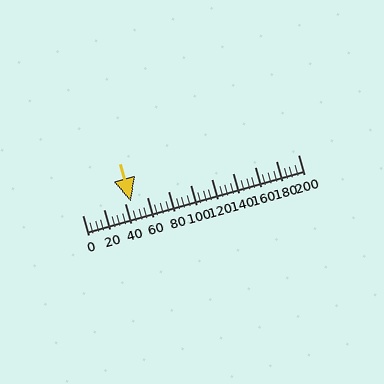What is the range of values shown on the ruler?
The ruler shows values from 0 to 200.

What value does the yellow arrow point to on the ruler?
The yellow arrow points to approximately 45.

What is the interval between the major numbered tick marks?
The major tick marks are spaced 20 units apart.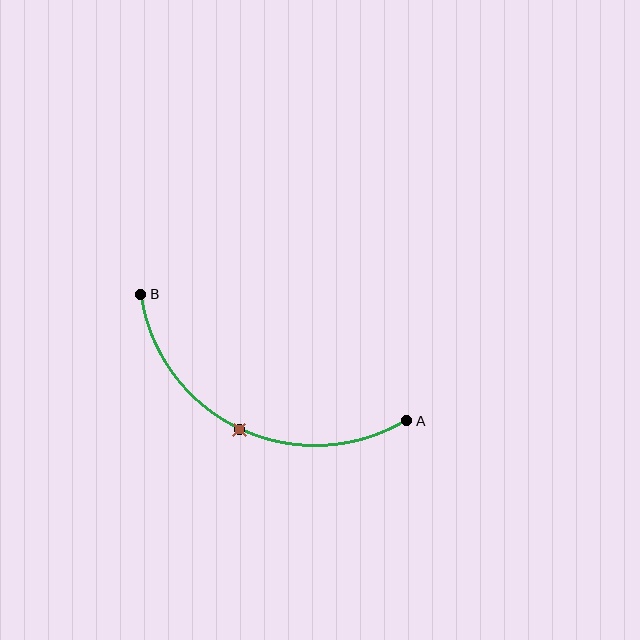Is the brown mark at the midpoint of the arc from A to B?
Yes. The brown mark lies on the arc at equal arc-length from both A and B — it is the arc midpoint.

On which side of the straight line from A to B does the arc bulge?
The arc bulges below the straight line connecting A and B.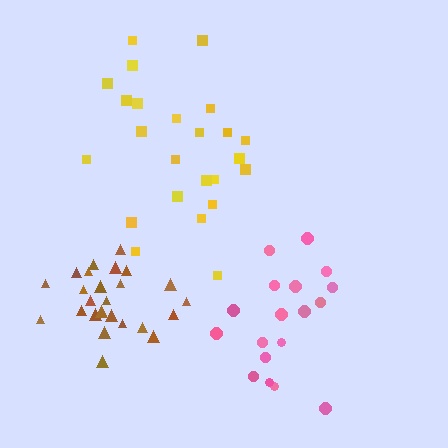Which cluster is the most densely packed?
Brown.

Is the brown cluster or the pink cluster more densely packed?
Brown.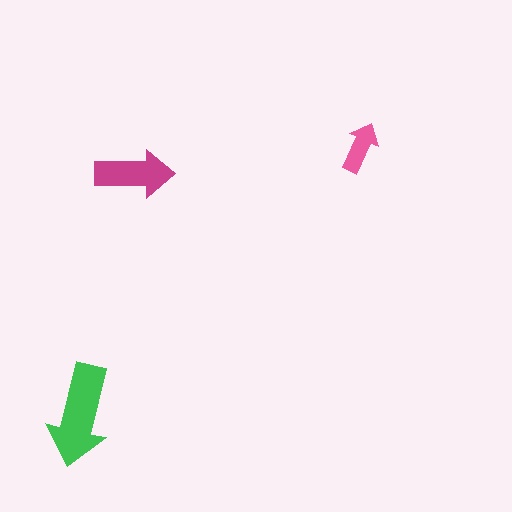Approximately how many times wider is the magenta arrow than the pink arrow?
About 1.5 times wider.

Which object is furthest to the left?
The green arrow is leftmost.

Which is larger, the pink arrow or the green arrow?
The green one.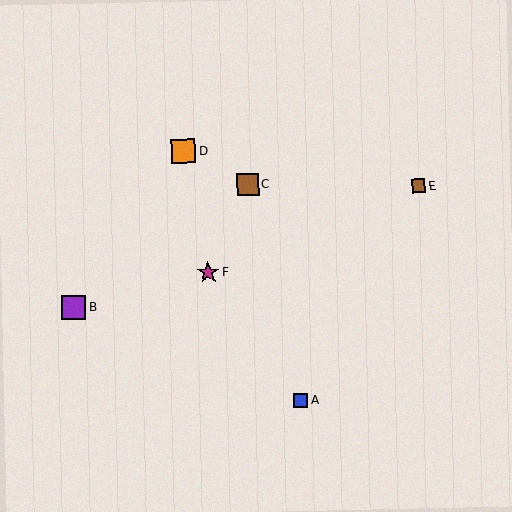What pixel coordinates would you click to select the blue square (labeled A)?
Click at (301, 401) to select the blue square A.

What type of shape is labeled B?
Shape B is a purple square.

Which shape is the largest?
The purple square (labeled B) is the largest.